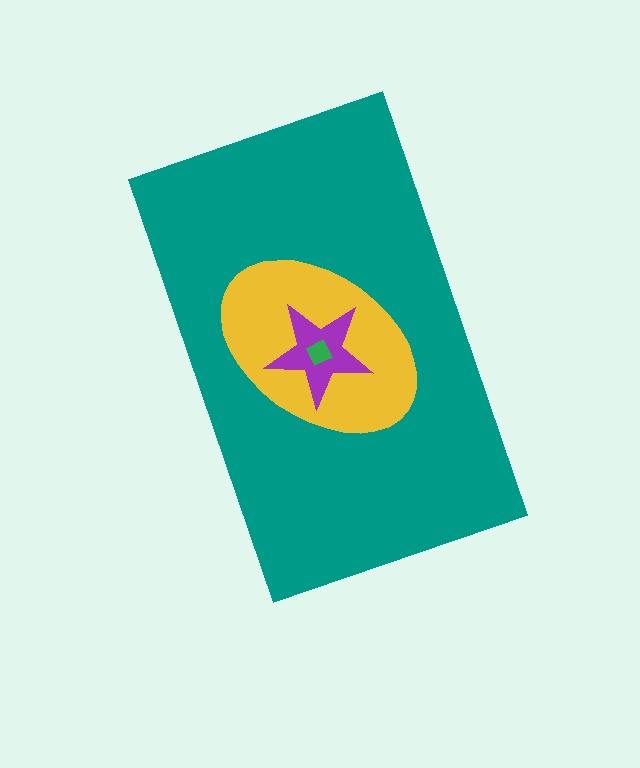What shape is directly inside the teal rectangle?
The yellow ellipse.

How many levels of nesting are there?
4.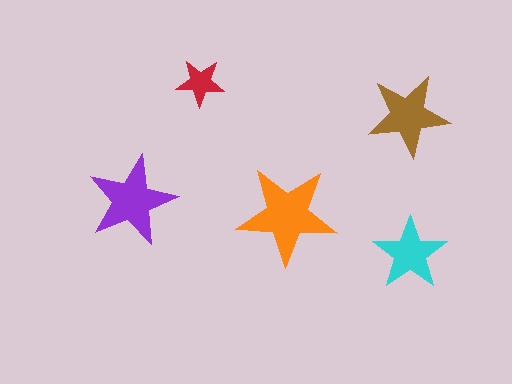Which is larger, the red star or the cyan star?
The cyan one.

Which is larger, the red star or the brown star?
The brown one.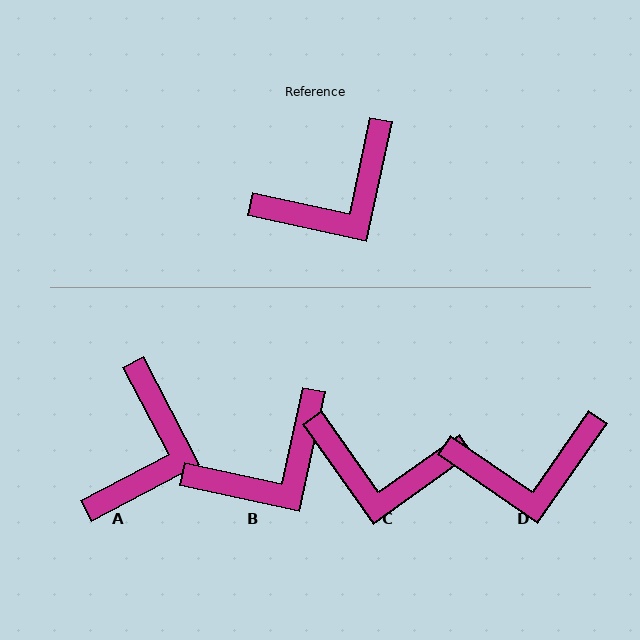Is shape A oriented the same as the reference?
No, it is off by about 40 degrees.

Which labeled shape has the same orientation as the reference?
B.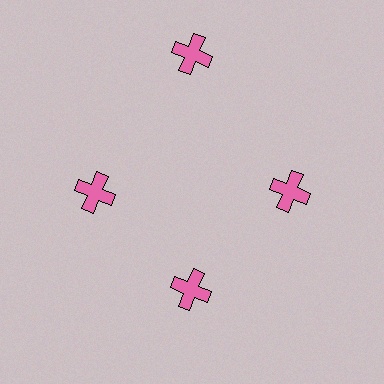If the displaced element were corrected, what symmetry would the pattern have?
It would have 4-fold rotational symmetry — the pattern would map onto itself every 90 degrees.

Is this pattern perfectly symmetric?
No. The 4 pink crosses are arranged in a ring, but one element near the 12 o'clock position is pushed outward from the center, breaking the 4-fold rotational symmetry.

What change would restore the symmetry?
The symmetry would be restored by moving it inward, back onto the ring so that all 4 crosses sit at equal angles and equal distance from the center.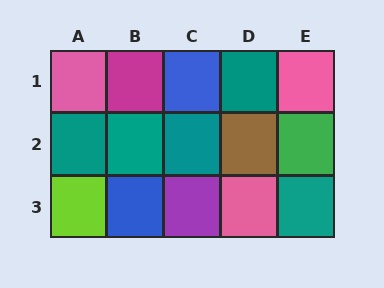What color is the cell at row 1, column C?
Blue.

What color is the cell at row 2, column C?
Teal.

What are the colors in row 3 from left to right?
Lime, blue, purple, pink, teal.